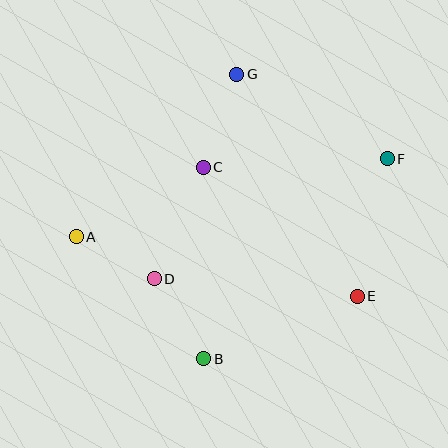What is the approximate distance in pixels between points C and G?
The distance between C and G is approximately 99 pixels.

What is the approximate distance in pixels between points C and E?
The distance between C and E is approximately 201 pixels.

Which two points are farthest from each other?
Points A and F are farthest from each other.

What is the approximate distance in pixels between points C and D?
The distance between C and D is approximately 122 pixels.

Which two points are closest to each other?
Points A and D are closest to each other.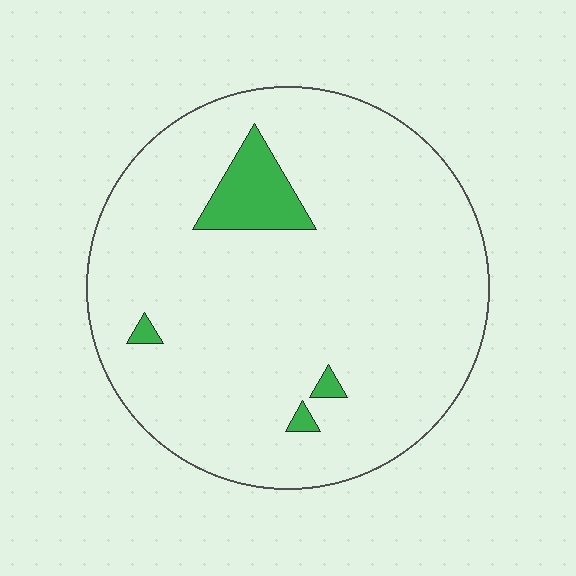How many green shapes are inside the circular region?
4.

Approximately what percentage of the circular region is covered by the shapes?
Approximately 5%.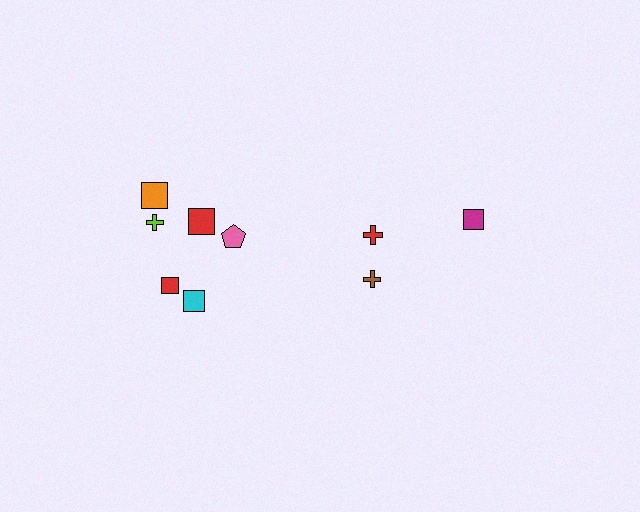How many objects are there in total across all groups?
There are 9 objects.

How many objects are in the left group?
There are 6 objects.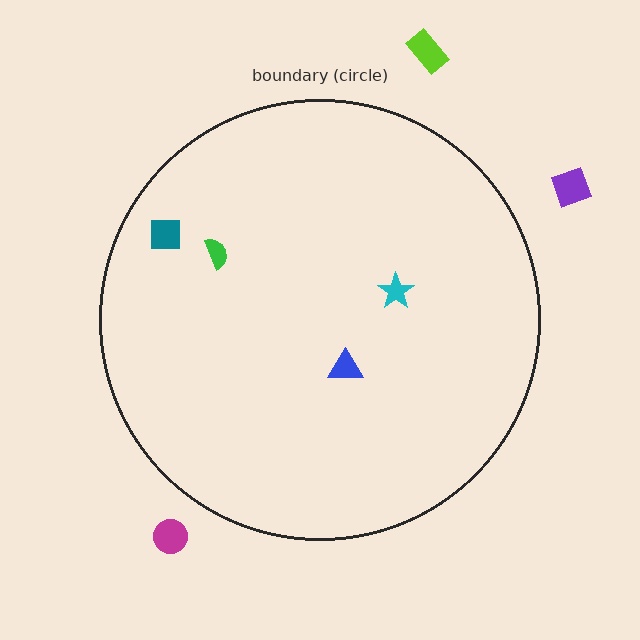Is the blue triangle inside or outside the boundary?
Inside.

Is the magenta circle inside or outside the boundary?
Outside.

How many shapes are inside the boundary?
4 inside, 3 outside.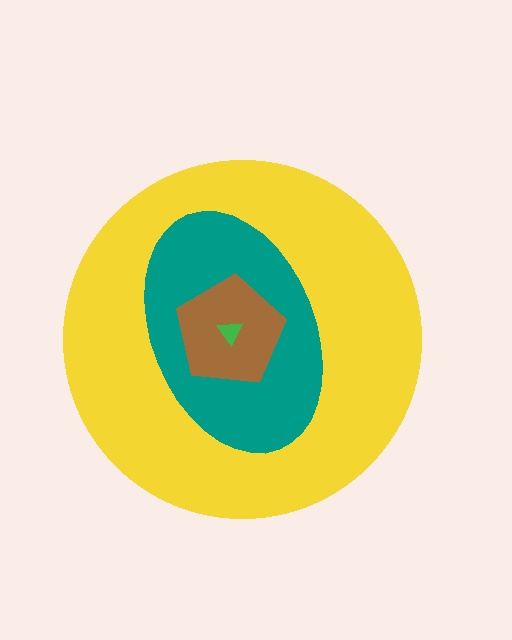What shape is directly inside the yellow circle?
The teal ellipse.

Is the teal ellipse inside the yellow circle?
Yes.